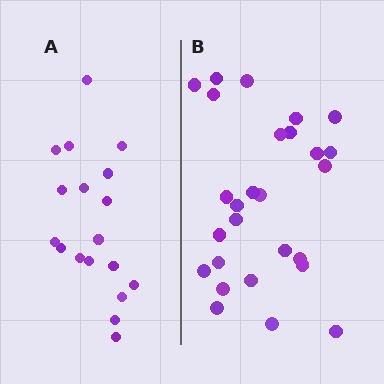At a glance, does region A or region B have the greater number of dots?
Region B (the right region) has more dots.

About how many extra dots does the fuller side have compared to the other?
Region B has roughly 8 or so more dots than region A.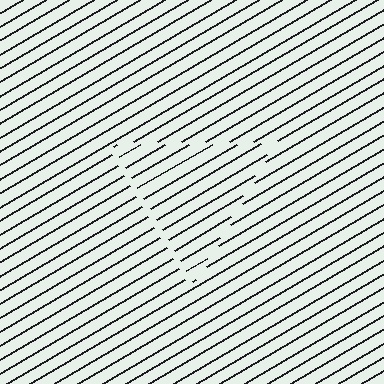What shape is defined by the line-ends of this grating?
An illusory triangle. The interior of the shape contains the same grating, shifted by half a period — the contour is defined by the phase discontinuity where line-ends from the inner and outer gratings abut.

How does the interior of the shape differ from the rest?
The interior of the shape contains the same grating, shifted by half a period — the contour is defined by the phase discontinuity where line-ends from the inner and outer gratings abut.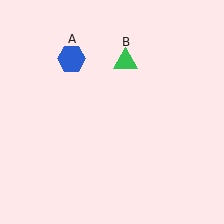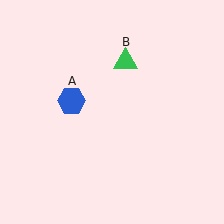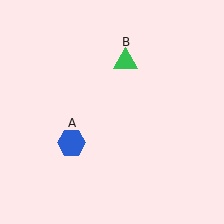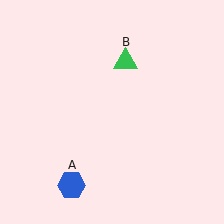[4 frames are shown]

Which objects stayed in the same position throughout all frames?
Green triangle (object B) remained stationary.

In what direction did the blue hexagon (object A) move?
The blue hexagon (object A) moved down.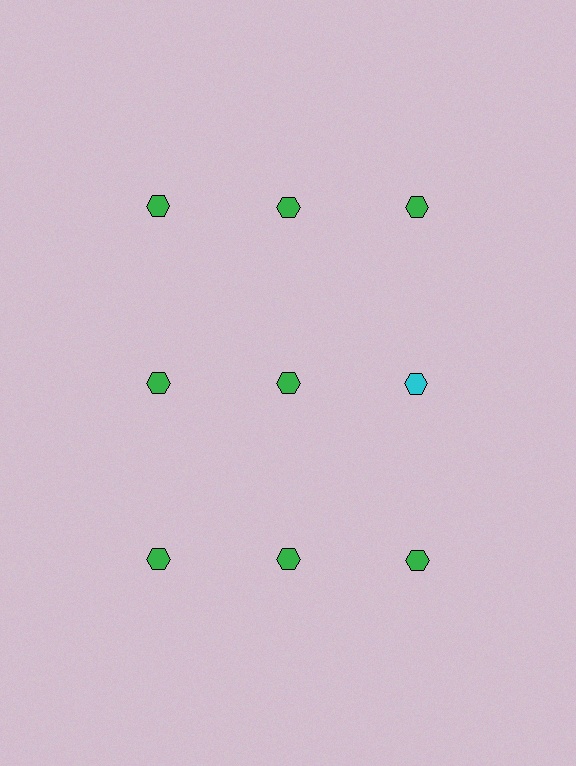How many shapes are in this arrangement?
There are 9 shapes arranged in a grid pattern.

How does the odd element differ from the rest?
It has a different color: cyan instead of green.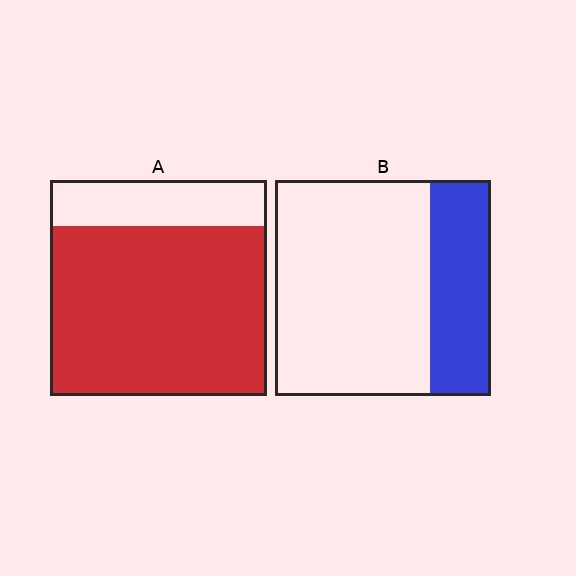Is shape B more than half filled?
No.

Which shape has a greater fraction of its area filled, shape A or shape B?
Shape A.